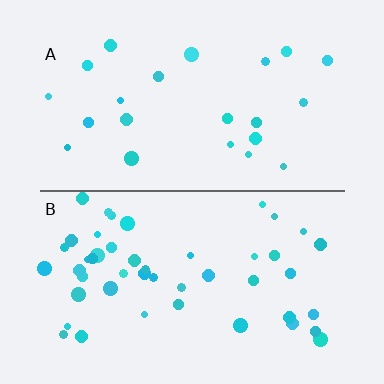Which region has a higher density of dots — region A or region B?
B (the bottom).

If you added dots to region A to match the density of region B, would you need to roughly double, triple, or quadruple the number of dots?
Approximately double.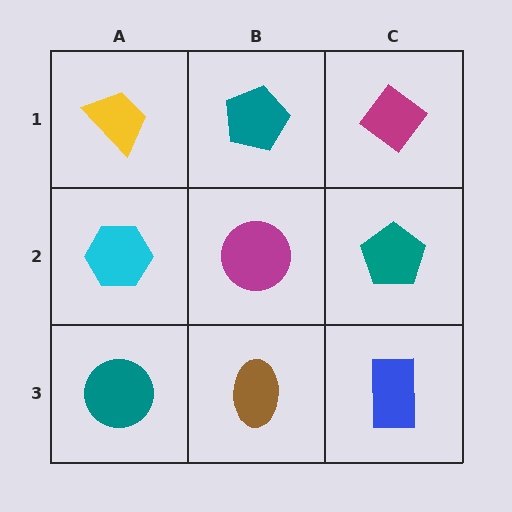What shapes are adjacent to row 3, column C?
A teal pentagon (row 2, column C), a brown ellipse (row 3, column B).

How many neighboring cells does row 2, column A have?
3.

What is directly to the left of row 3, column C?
A brown ellipse.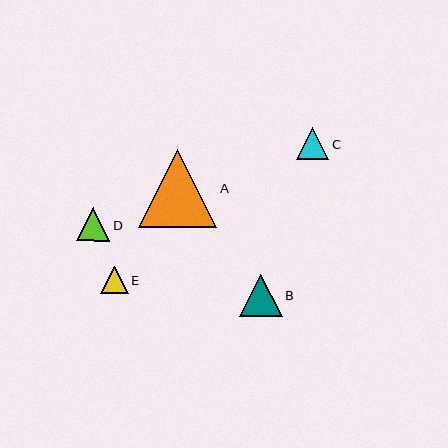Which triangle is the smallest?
Triangle E is the smallest with a size of approximately 27 pixels.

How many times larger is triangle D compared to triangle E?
Triangle D is approximately 1.2 times the size of triangle E.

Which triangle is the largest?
Triangle A is the largest with a size of approximately 78 pixels.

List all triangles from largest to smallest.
From largest to smallest: A, B, D, C, E.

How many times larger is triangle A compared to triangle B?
Triangle A is approximately 1.8 times the size of triangle B.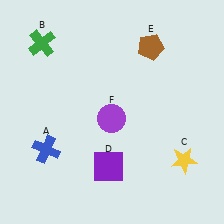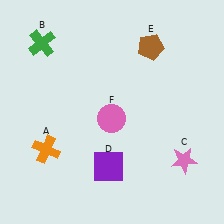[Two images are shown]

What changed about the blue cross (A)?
In Image 1, A is blue. In Image 2, it changed to orange.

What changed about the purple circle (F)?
In Image 1, F is purple. In Image 2, it changed to pink.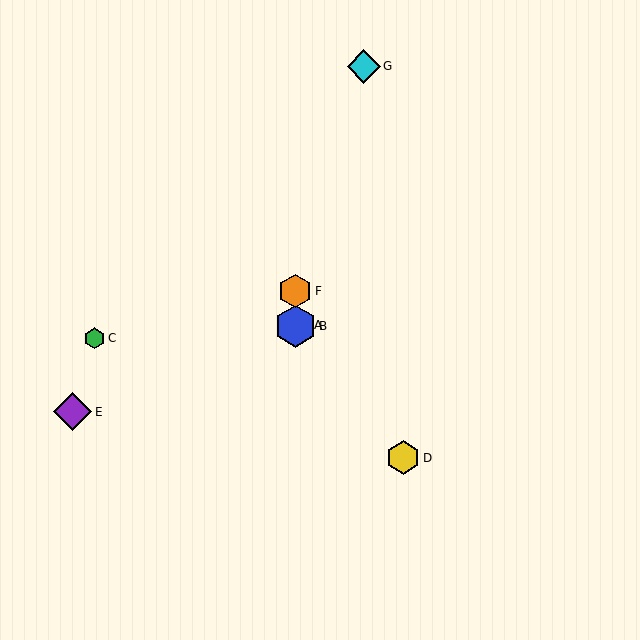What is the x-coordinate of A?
Object A is at x≈295.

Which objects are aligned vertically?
Objects A, B, F are aligned vertically.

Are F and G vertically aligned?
No, F is at x≈295 and G is at x≈364.